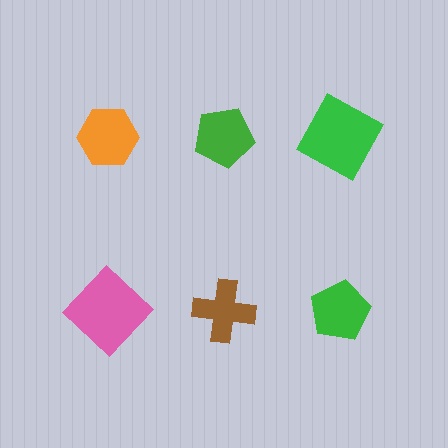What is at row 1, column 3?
A green square.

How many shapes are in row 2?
3 shapes.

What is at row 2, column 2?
A brown cross.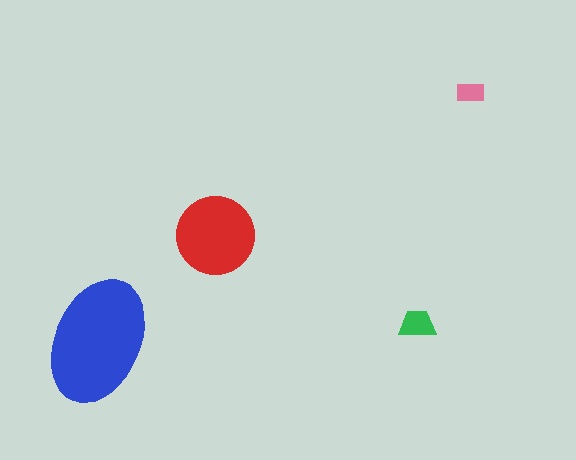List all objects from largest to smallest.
The blue ellipse, the red circle, the green trapezoid, the pink rectangle.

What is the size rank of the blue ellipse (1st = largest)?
1st.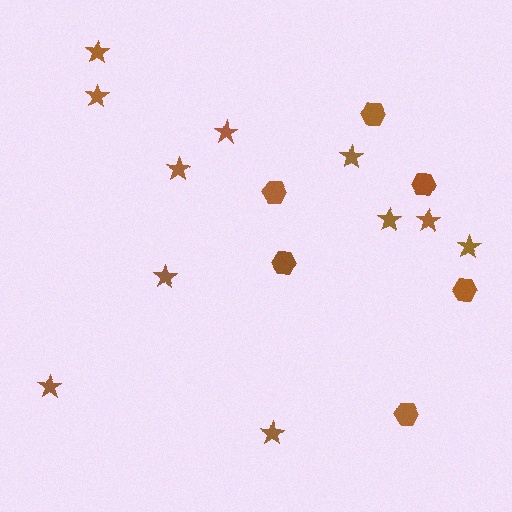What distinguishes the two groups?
There are 2 groups: one group of stars (11) and one group of hexagons (6).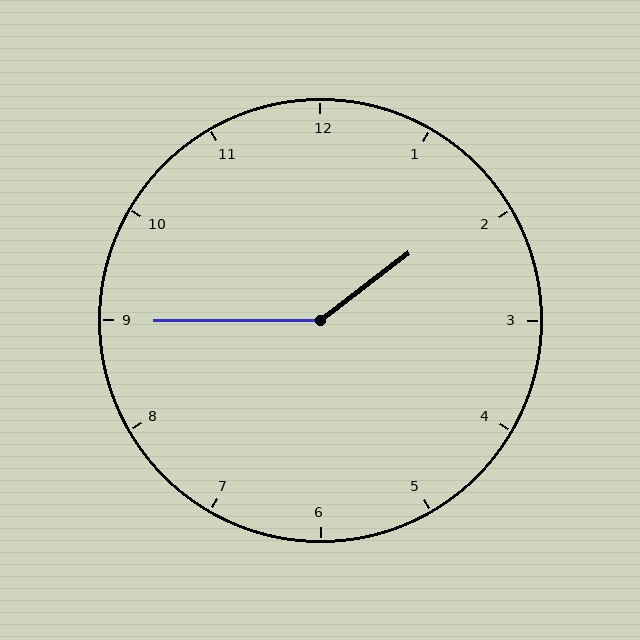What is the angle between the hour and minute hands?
Approximately 142 degrees.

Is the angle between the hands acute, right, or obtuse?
It is obtuse.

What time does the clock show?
1:45.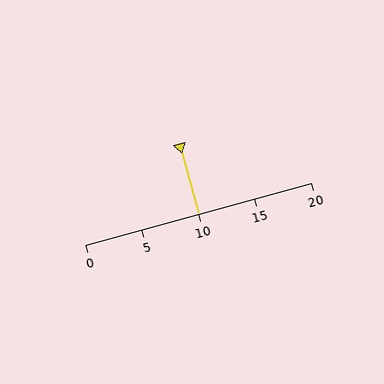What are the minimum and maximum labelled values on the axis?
The axis runs from 0 to 20.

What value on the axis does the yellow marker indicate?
The marker indicates approximately 10.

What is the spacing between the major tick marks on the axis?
The major ticks are spaced 5 apart.